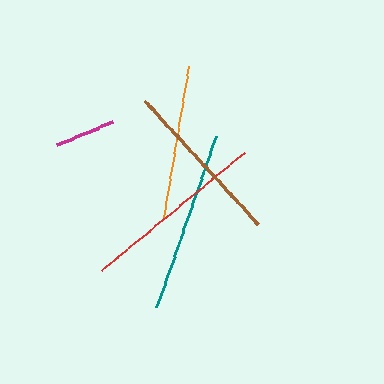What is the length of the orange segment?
The orange segment is approximately 154 pixels long.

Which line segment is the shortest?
The magenta line is the shortest at approximately 61 pixels.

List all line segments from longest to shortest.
From longest to shortest: red, teal, brown, orange, magenta.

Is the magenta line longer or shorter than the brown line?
The brown line is longer than the magenta line.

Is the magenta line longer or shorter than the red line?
The red line is longer than the magenta line.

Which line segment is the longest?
The red line is the longest at approximately 185 pixels.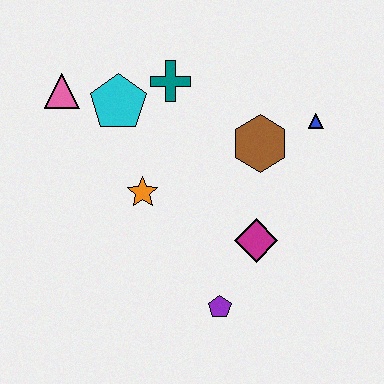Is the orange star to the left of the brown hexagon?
Yes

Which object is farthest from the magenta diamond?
The pink triangle is farthest from the magenta diamond.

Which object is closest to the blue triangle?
The brown hexagon is closest to the blue triangle.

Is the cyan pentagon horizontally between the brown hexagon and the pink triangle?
Yes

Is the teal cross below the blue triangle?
No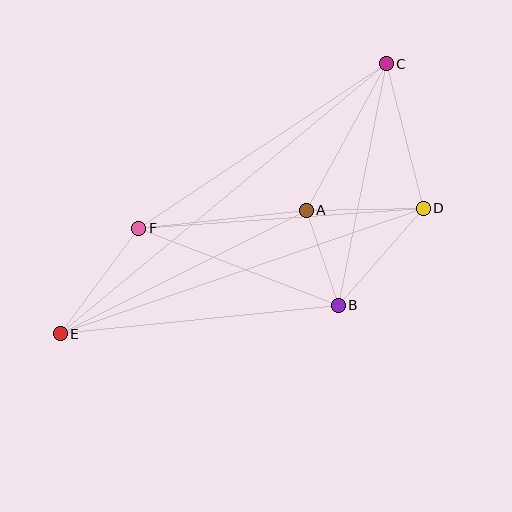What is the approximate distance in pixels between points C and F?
The distance between C and F is approximately 297 pixels.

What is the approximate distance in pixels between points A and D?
The distance between A and D is approximately 117 pixels.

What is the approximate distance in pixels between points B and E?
The distance between B and E is approximately 279 pixels.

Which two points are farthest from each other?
Points C and E are farthest from each other.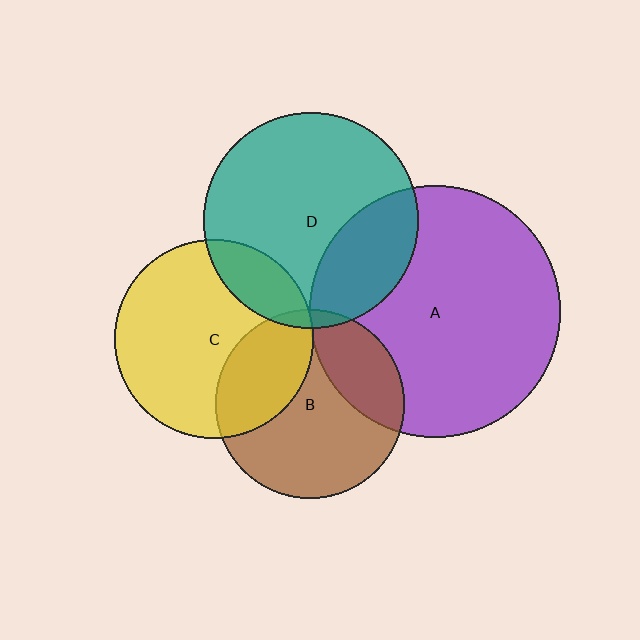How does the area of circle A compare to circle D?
Approximately 1.4 times.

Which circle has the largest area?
Circle A (purple).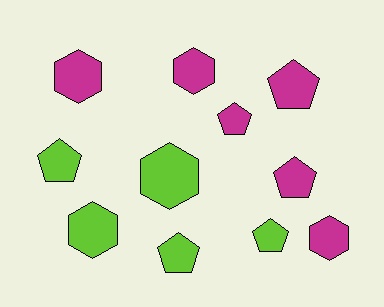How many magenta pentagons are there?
There are 3 magenta pentagons.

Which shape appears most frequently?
Pentagon, with 6 objects.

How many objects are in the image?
There are 11 objects.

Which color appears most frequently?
Magenta, with 6 objects.